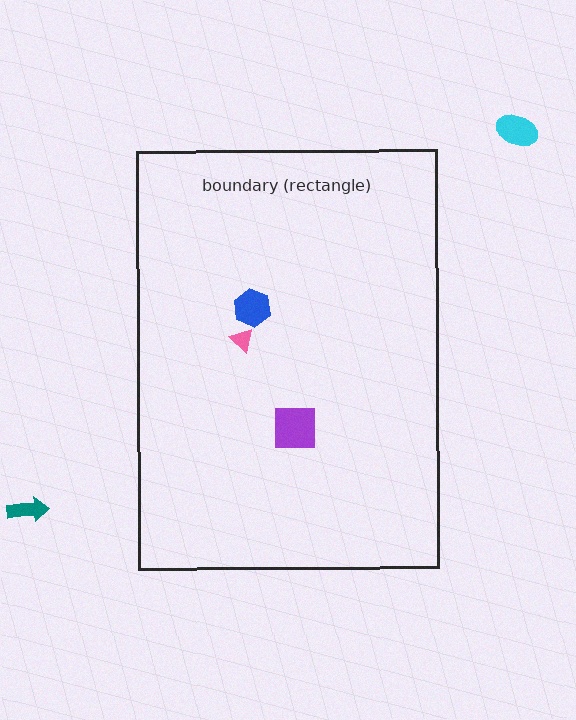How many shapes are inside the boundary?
3 inside, 2 outside.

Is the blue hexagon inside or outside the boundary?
Inside.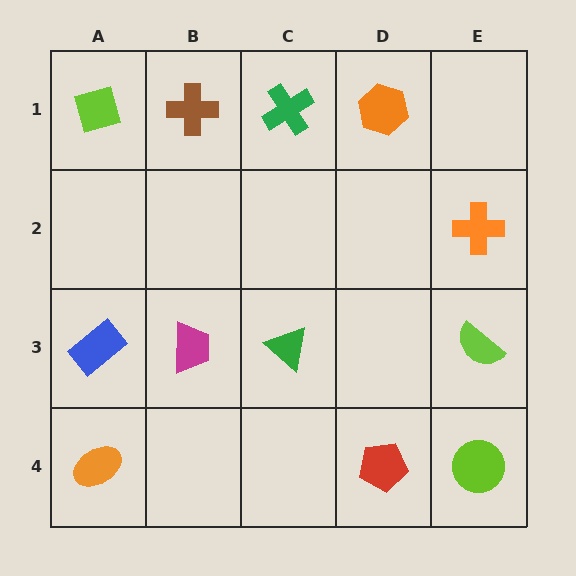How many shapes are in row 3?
4 shapes.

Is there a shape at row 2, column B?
No, that cell is empty.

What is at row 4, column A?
An orange ellipse.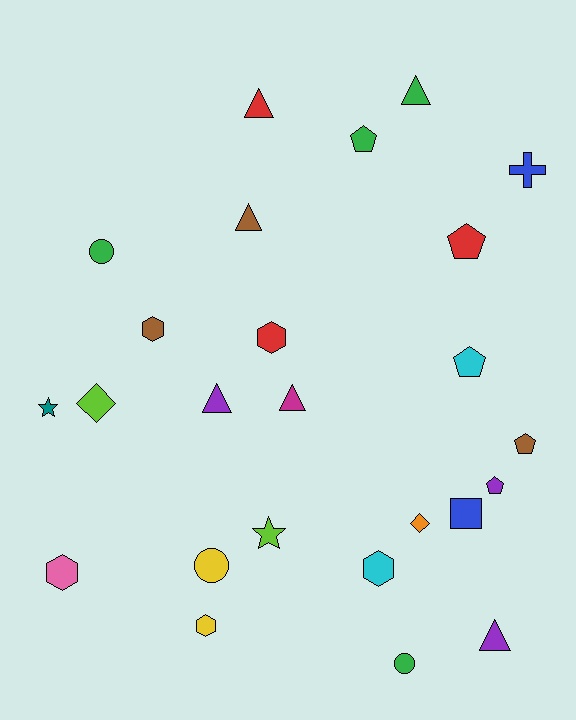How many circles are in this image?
There are 3 circles.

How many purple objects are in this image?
There are 3 purple objects.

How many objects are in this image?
There are 25 objects.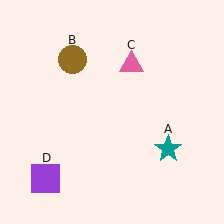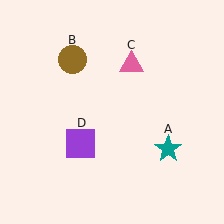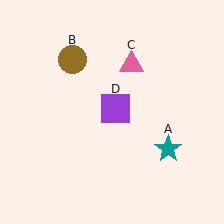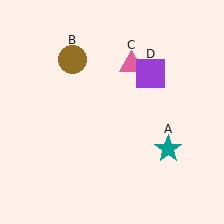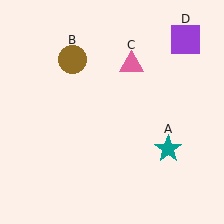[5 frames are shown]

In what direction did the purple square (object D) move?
The purple square (object D) moved up and to the right.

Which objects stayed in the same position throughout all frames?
Teal star (object A) and brown circle (object B) and pink triangle (object C) remained stationary.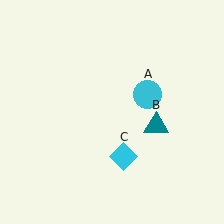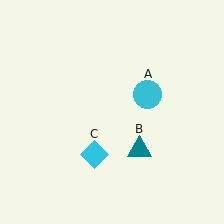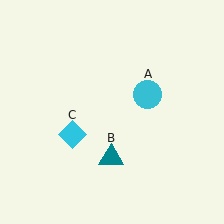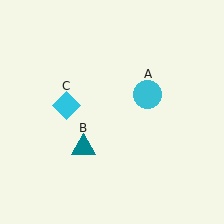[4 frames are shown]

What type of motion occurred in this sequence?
The teal triangle (object B), cyan diamond (object C) rotated clockwise around the center of the scene.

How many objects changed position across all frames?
2 objects changed position: teal triangle (object B), cyan diamond (object C).